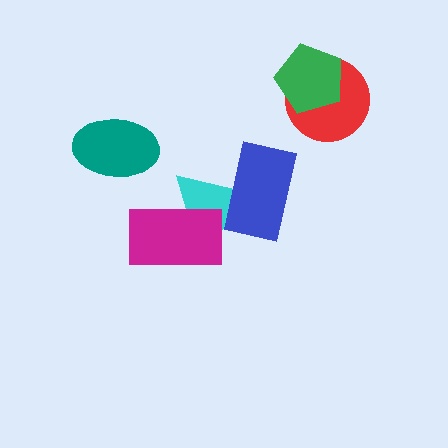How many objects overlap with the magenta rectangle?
1 object overlaps with the magenta rectangle.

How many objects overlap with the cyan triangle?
2 objects overlap with the cyan triangle.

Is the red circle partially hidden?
Yes, it is partially covered by another shape.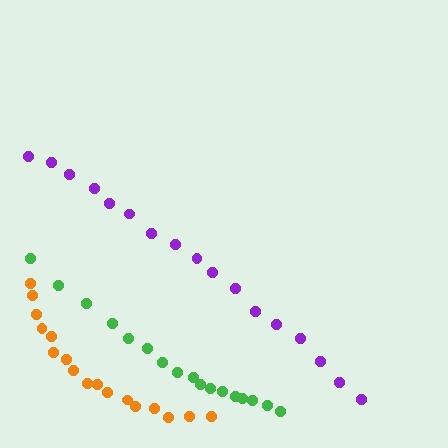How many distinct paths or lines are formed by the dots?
There are 3 distinct paths.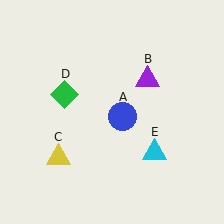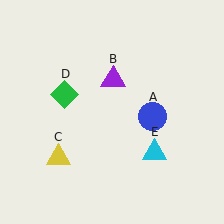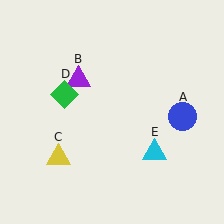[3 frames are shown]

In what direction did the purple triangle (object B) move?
The purple triangle (object B) moved left.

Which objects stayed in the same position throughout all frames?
Yellow triangle (object C) and green diamond (object D) and cyan triangle (object E) remained stationary.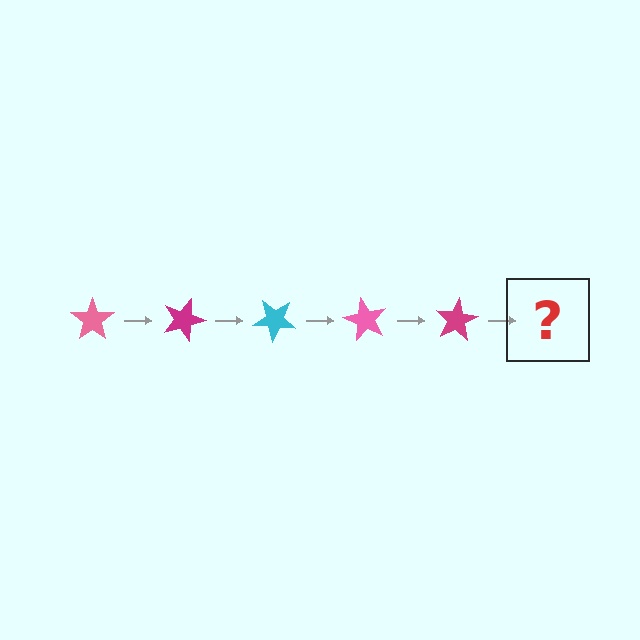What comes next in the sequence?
The next element should be a cyan star, rotated 100 degrees from the start.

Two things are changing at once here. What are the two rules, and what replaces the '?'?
The two rules are that it rotates 20 degrees each step and the color cycles through pink, magenta, and cyan. The '?' should be a cyan star, rotated 100 degrees from the start.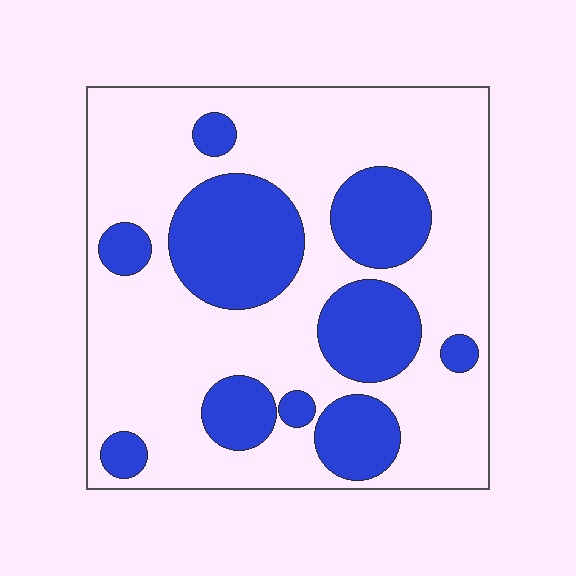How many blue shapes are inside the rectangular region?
10.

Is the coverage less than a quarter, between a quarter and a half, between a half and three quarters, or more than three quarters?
Between a quarter and a half.